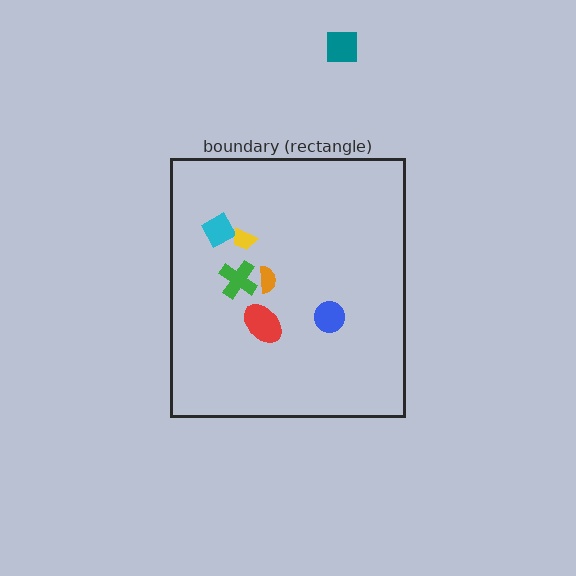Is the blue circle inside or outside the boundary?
Inside.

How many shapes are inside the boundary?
6 inside, 1 outside.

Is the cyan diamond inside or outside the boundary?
Inside.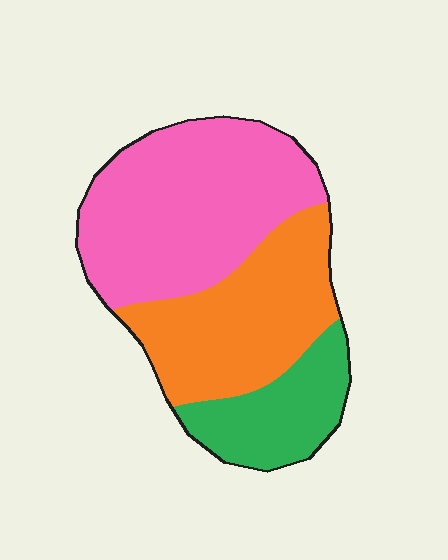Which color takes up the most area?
Pink, at roughly 45%.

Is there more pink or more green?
Pink.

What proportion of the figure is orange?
Orange takes up about one third (1/3) of the figure.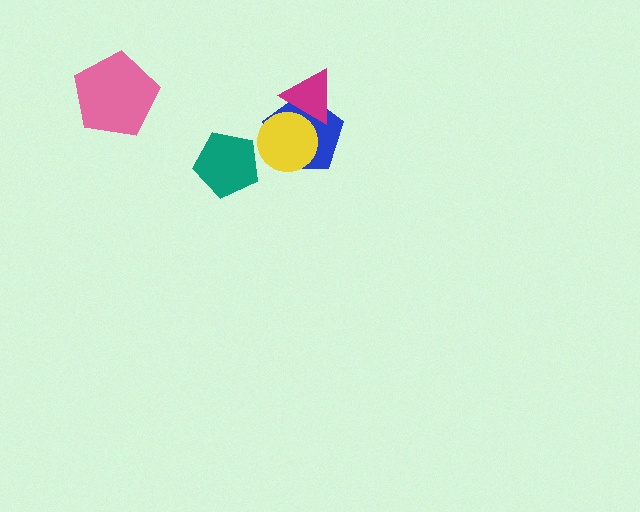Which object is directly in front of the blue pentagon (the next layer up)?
The magenta triangle is directly in front of the blue pentagon.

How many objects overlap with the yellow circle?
2 objects overlap with the yellow circle.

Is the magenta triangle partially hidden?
Yes, it is partially covered by another shape.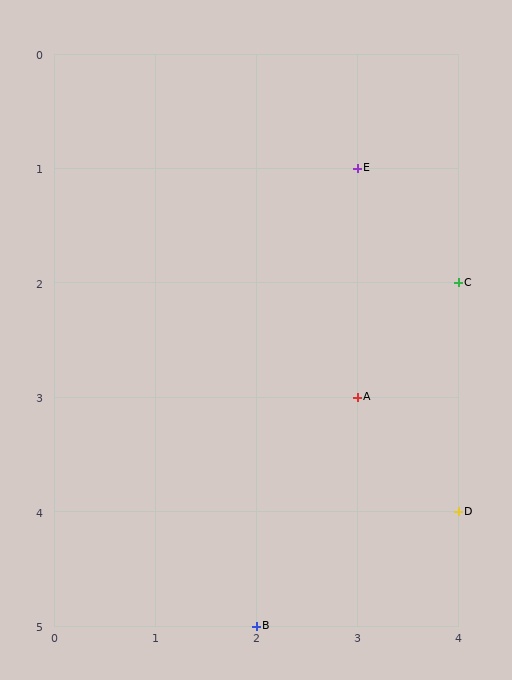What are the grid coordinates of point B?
Point B is at grid coordinates (2, 5).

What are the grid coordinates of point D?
Point D is at grid coordinates (4, 4).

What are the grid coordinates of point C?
Point C is at grid coordinates (4, 2).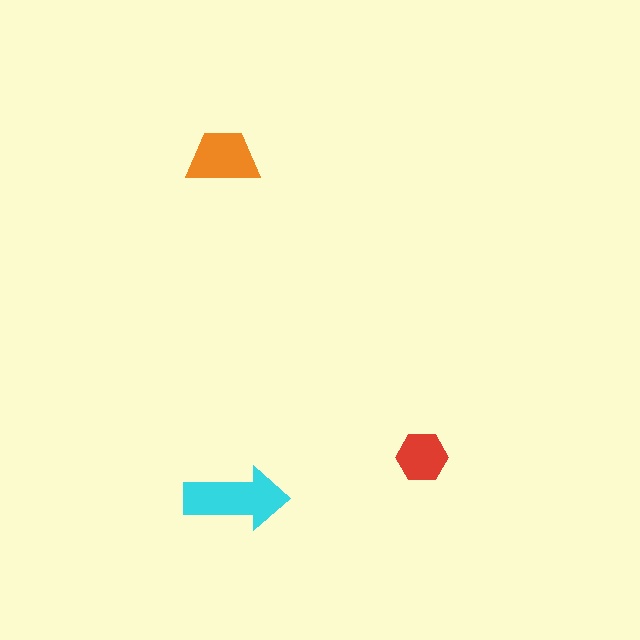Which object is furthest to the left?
The orange trapezoid is leftmost.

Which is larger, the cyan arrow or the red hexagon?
The cyan arrow.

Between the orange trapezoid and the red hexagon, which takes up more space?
The orange trapezoid.